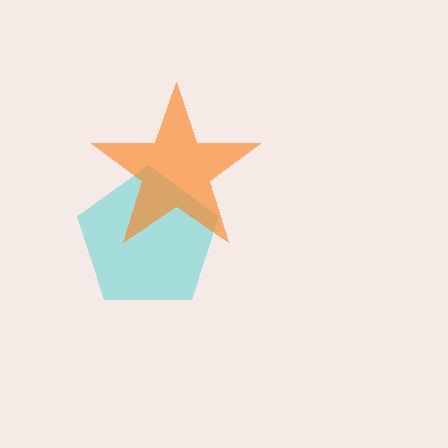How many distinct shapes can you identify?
There are 2 distinct shapes: a cyan pentagon, an orange star.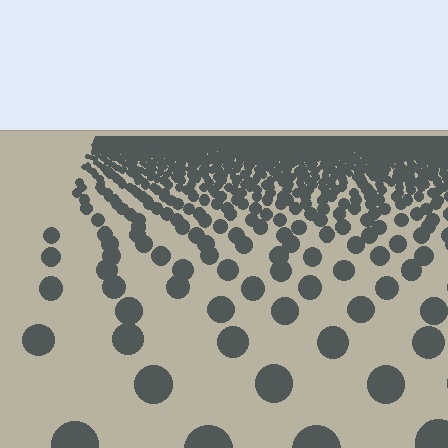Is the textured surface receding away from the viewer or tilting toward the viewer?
The surface is receding away from the viewer. Texture elements get smaller and denser toward the top.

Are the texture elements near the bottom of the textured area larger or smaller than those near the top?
Larger. Near the bottom, elements are closer to the viewer and appear at a bigger on-screen size.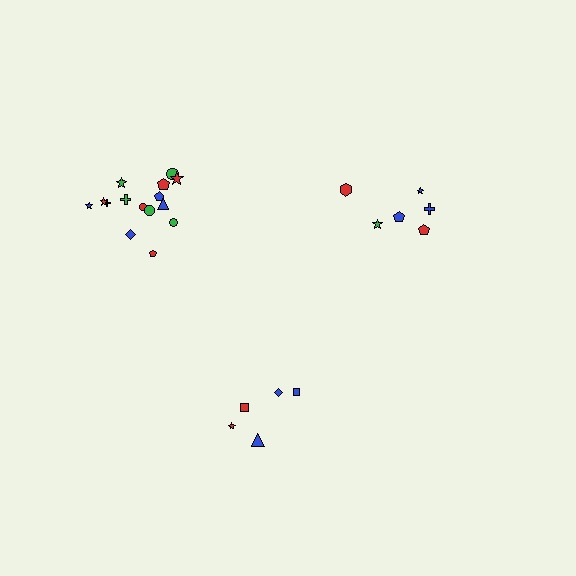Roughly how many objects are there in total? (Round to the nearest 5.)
Roughly 25 objects in total.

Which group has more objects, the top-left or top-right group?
The top-left group.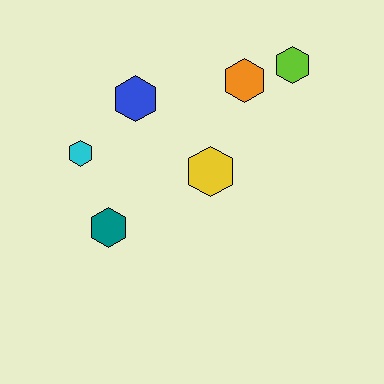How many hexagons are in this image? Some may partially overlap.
There are 6 hexagons.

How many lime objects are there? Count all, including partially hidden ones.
There is 1 lime object.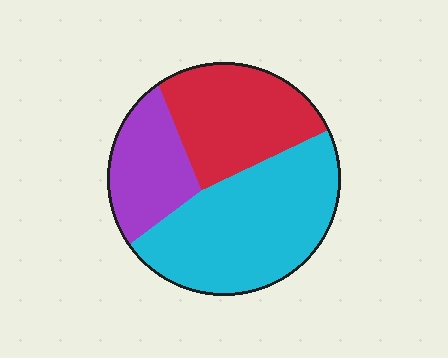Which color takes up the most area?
Cyan, at roughly 50%.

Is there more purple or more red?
Red.